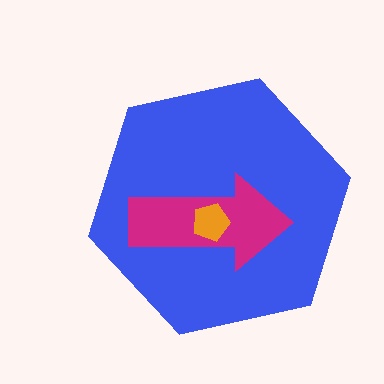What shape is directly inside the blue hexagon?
The magenta arrow.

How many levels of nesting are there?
3.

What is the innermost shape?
The orange pentagon.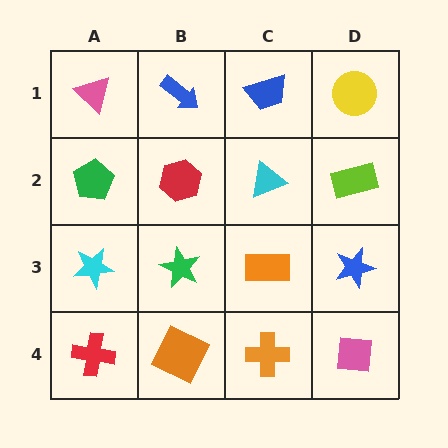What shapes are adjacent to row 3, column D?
A lime rectangle (row 2, column D), a pink square (row 4, column D), an orange rectangle (row 3, column C).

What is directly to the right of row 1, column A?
A blue arrow.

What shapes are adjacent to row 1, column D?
A lime rectangle (row 2, column D), a blue trapezoid (row 1, column C).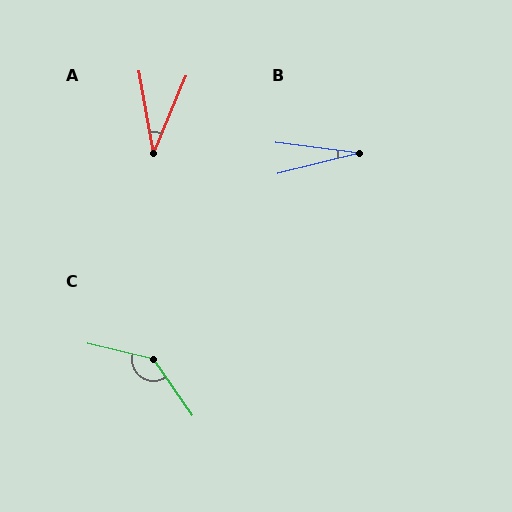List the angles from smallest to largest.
B (21°), A (33°), C (138°).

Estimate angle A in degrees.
Approximately 33 degrees.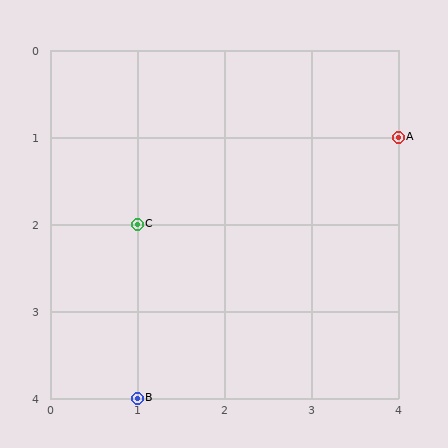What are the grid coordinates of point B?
Point B is at grid coordinates (1, 4).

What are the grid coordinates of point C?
Point C is at grid coordinates (1, 2).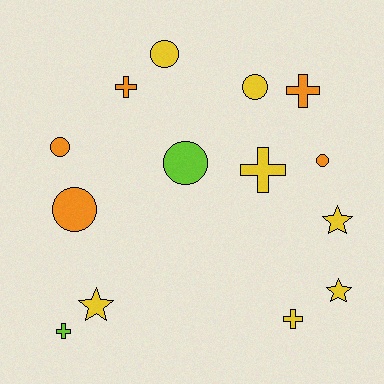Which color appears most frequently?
Yellow, with 7 objects.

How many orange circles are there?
There are 3 orange circles.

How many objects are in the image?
There are 14 objects.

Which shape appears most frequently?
Circle, with 6 objects.